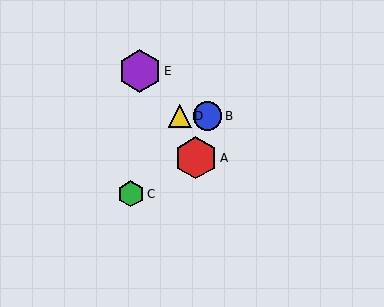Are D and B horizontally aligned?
Yes, both are at y≈116.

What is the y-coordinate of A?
Object A is at y≈158.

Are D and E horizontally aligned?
No, D is at y≈116 and E is at y≈71.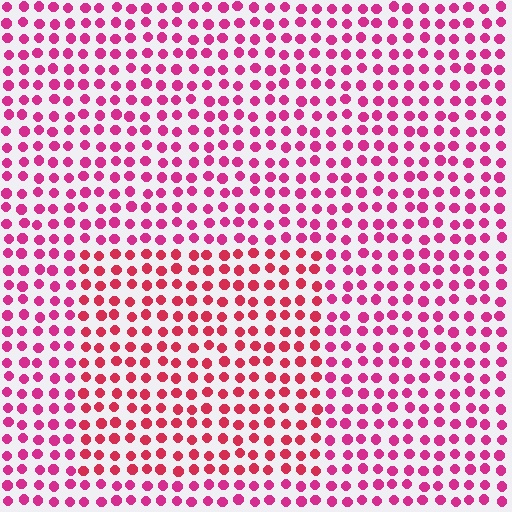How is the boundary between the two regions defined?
The boundary is defined purely by a slight shift in hue (about 22 degrees). Spacing, size, and orientation are identical on both sides.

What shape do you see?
I see a rectangle.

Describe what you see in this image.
The image is filled with small magenta elements in a uniform arrangement. A rectangle-shaped region is visible where the elements are tinted to a slightly different hue, forming a subtle color boundary.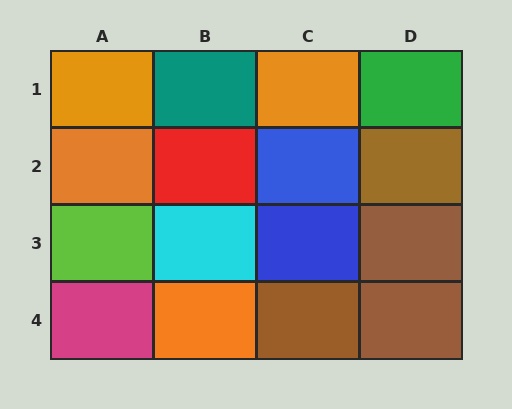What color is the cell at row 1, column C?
Orange.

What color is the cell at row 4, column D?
Brown.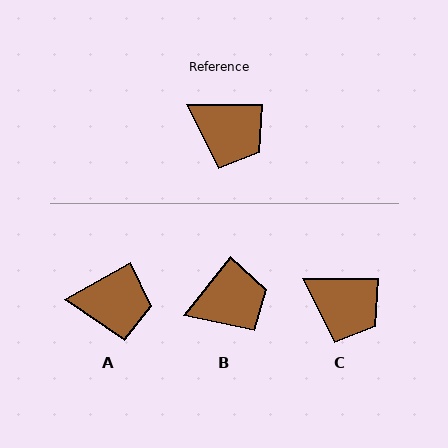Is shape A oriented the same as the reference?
No, it is off by about 29 degrees.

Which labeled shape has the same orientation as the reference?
C.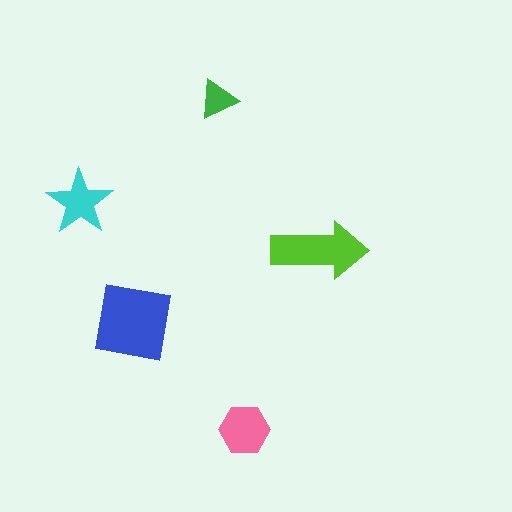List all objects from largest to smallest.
The blue square, the lime arrow, the pink hexagon, the cyan star, the green triangle.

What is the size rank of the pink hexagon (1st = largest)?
3rd.